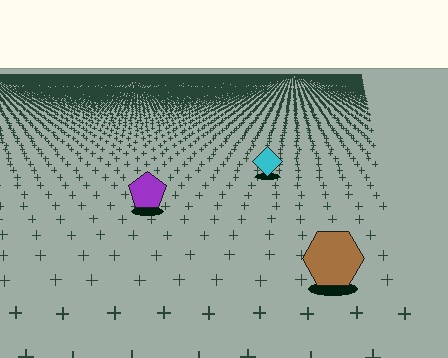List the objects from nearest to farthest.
From nearest to farthest: the brown hexagon, the purple pentagon, the cyan diamond.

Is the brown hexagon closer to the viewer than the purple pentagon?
Yes. The brown hexagon is closer — you can tell from the texture gradient: the ground texture is coarser near it.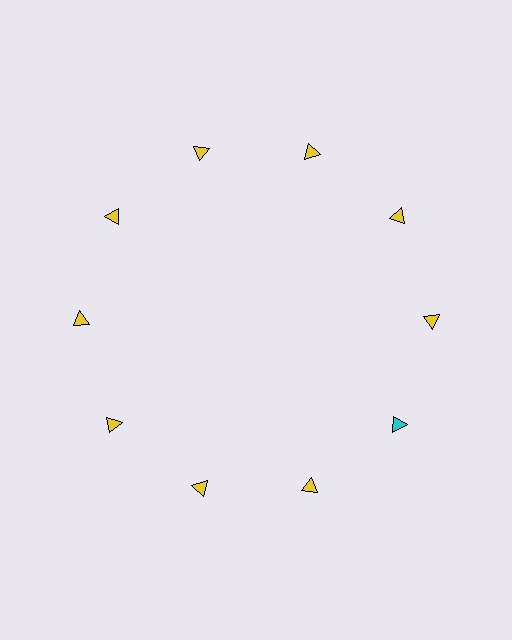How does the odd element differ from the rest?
It has a different color: cyan instead of yellow.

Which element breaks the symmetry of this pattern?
The cyan triangle at roughly the 4 o'clock position breaks the symmetry. All other shapes are yellow triangles.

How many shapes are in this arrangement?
There are 10 shapes arranged in a ring pattern.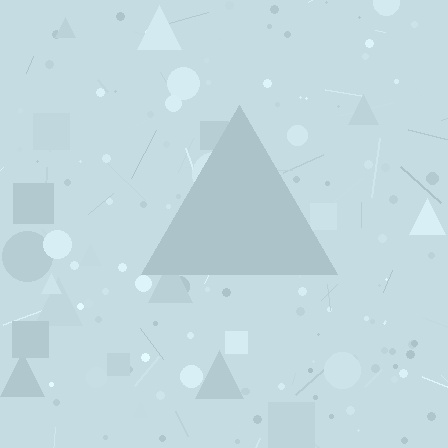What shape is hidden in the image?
A triangle is hidden in the image.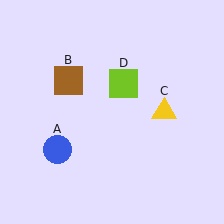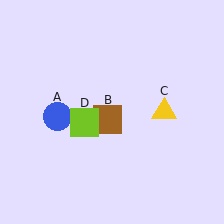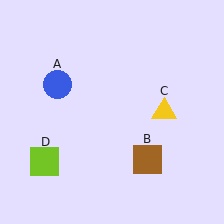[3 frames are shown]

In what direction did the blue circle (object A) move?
The blue circle (object A) moved up.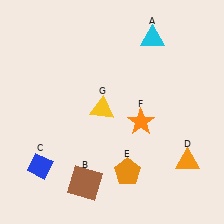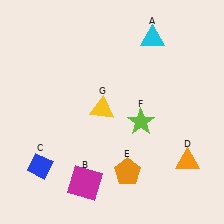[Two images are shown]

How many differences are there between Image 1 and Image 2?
There are 2 differences between the two images.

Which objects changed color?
B changed from brown to magenta. F changed from orange to lime.